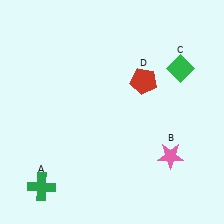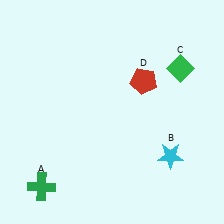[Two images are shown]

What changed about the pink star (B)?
In Image 1, B is pink. In Image 2, it changed to cyan.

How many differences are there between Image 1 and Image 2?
There is 1 difference between the two images.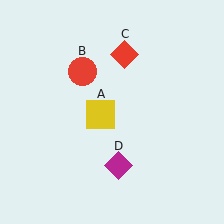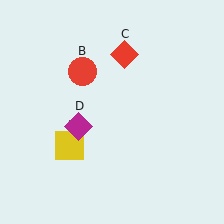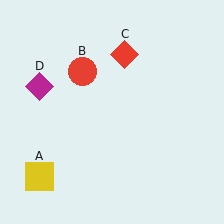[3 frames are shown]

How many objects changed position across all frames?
2 objects changed position: yellow square (object A), magenta diamond (object D).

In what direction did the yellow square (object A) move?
The yellow square (object A) moved down and to the left.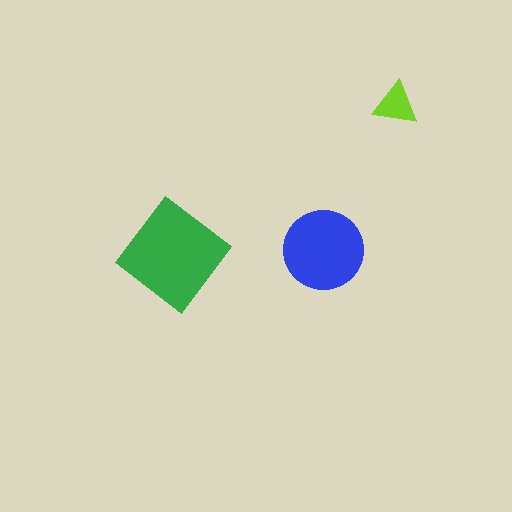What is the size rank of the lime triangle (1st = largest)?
3rd.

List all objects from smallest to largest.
The lime triangle, the blue circle, the green diamond.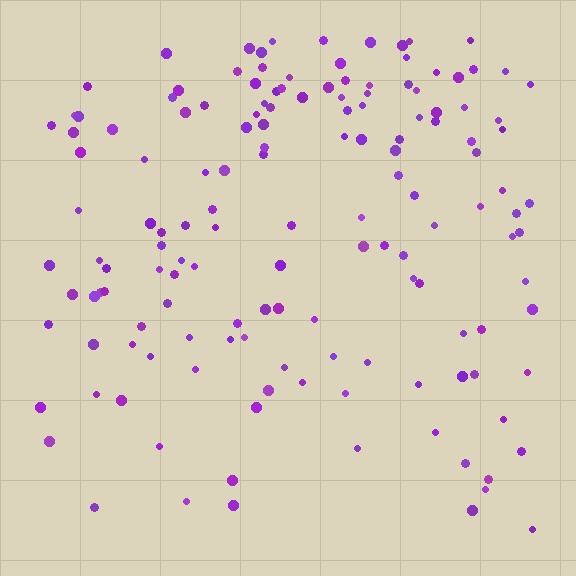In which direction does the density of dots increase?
From bottom to top, with the top side densest.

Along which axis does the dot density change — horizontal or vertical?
Vertical.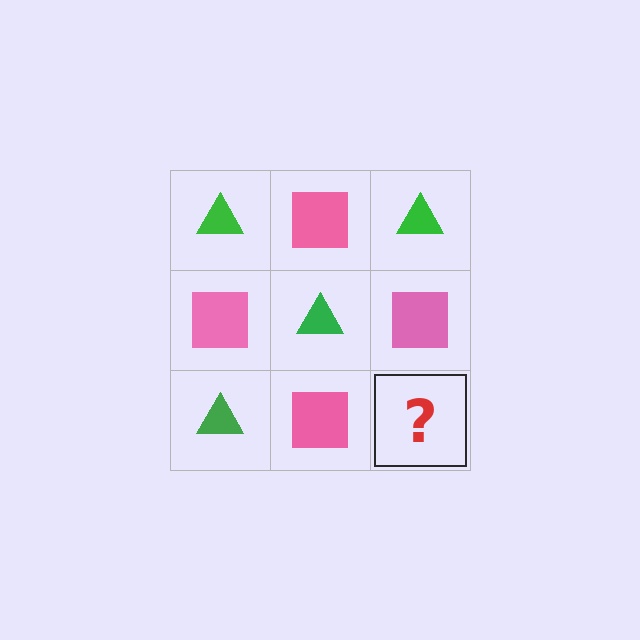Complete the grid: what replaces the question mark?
The question mark should be replaced with a green triangle.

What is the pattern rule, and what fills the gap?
The rule is that it alternates green triangle and pink square in a checkerboard pattern. The gap should be filled with a green triangle.